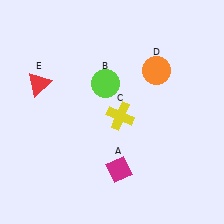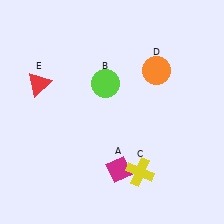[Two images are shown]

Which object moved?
The yellow cross (C) moved down.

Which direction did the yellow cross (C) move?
The yellow cross (C) moved down.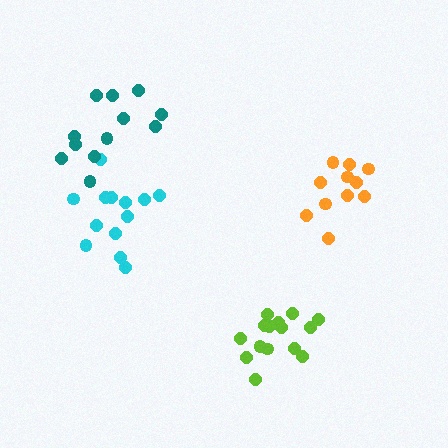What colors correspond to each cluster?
The clusters are colored: lime, cyan, orange, teal.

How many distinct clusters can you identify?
There are 4 distinct clusters.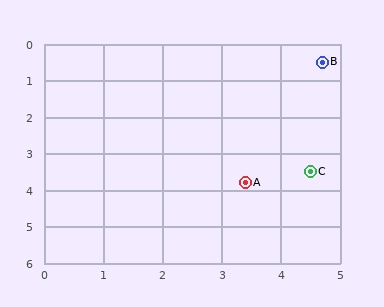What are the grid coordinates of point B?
Point B is at approximately (4.7, 0.5).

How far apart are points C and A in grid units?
Points C and A are about 1.1 grid units apart.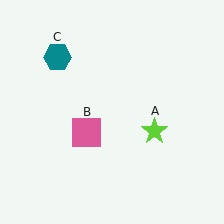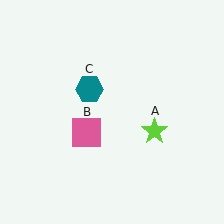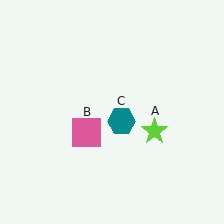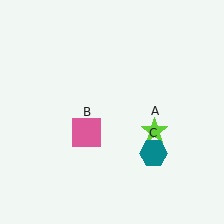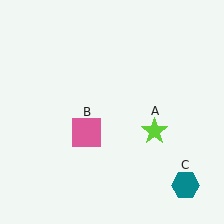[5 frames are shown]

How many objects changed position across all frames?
1 object changed position: teal hexagon (object C).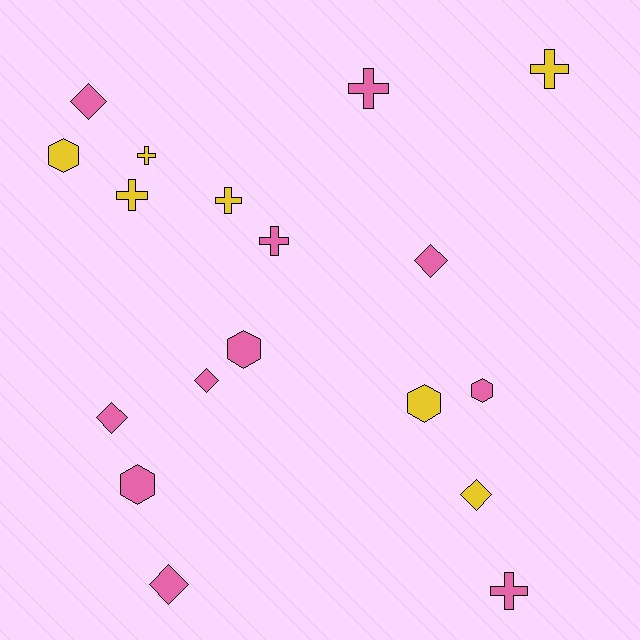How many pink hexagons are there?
There are 3 pink hexagons.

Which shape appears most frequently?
Cross, with 7 objects.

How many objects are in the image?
There are 18 objects.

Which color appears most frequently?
Pink, with 11 objects.